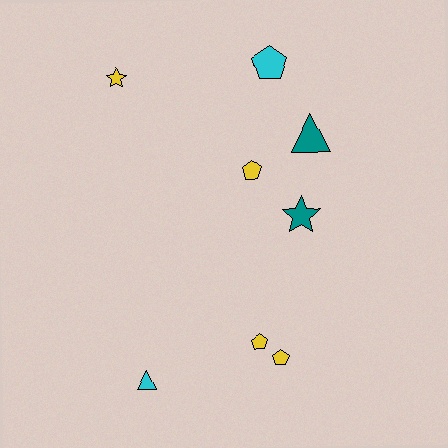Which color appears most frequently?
Yellow, with 4 objects.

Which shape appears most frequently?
Pentagon, with 4 objects.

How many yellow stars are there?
There is 1 yellow star.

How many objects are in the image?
There are 8 objects.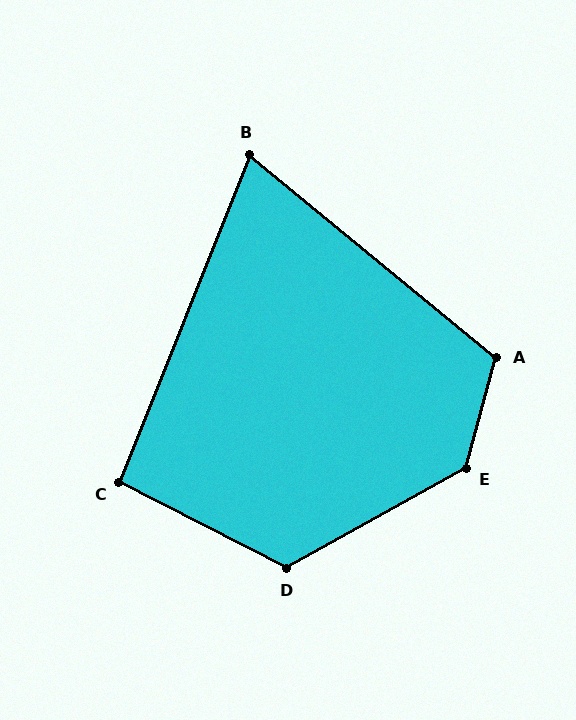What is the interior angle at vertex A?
Approximately 114 degrees (obtuse).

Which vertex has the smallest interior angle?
B, at approximately 72 degrees.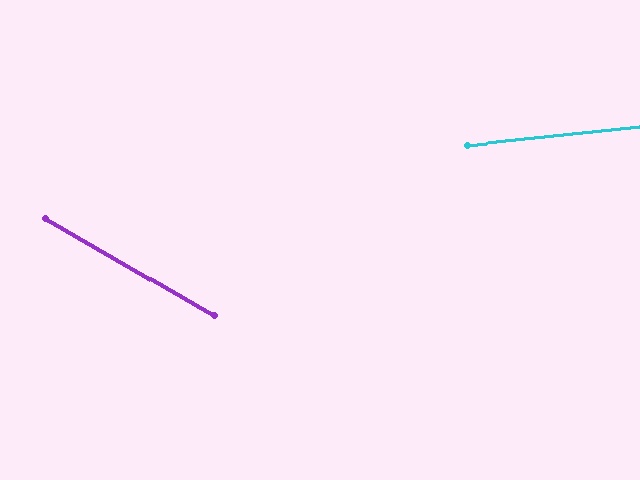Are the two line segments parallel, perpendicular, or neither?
Neither parallel nor perpendicular — they differ by about 36°.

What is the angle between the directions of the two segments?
Approximately 36 degrees.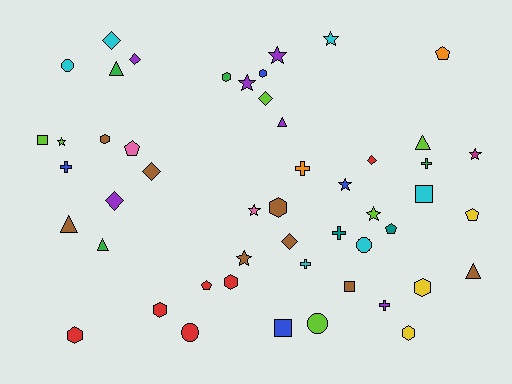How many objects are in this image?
There are 50 objects.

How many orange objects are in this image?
There are 2 orange objects.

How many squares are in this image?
There are 4 squares.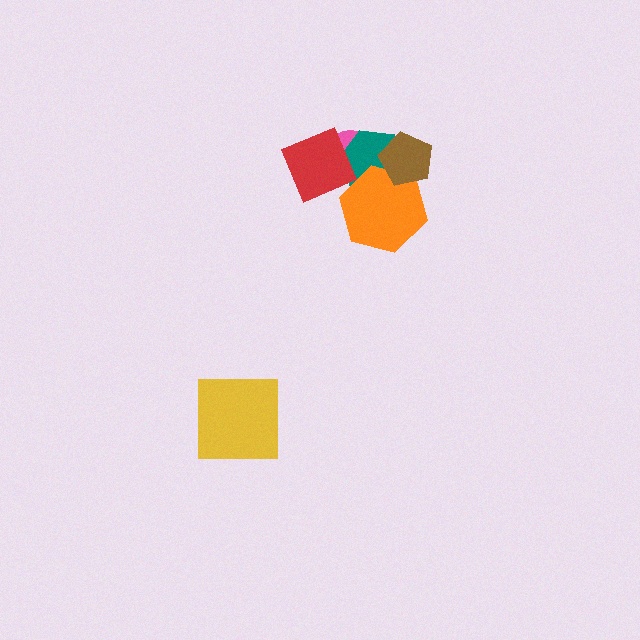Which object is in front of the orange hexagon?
The brown pentagon is in front of the orange hexagon.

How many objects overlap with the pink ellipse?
3 objects overlap with the pink ellipse.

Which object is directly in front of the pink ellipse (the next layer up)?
The teal hexagon is directly in front of the pink ellipse.